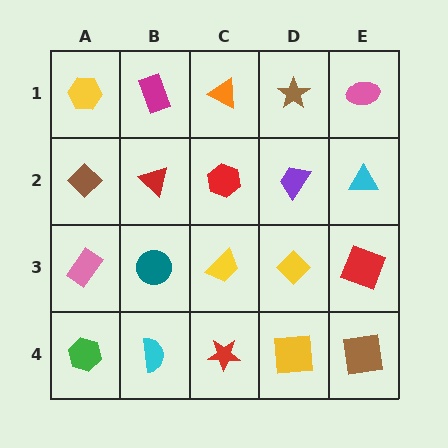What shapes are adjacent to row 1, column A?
A brown diamond (row 2, column A), a magenta rectangle (row 1, column B).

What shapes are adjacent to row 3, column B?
A red triangle (row 2, column B), a cyan semicircle (row 4, column B), a pink rectangle (row 3, column A), a yellow trapezoid (row 3, column C).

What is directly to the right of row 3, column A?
A teal circle.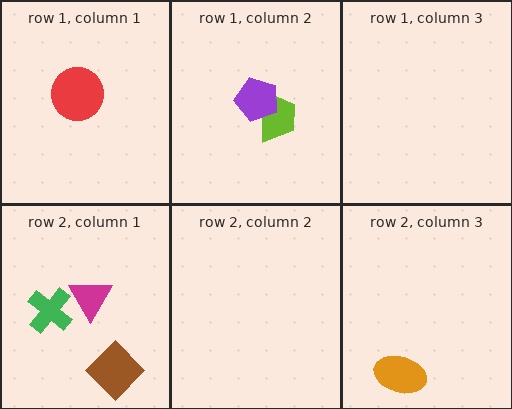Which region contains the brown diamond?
The row 2, column 1 region.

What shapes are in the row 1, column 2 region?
The lime trapezoid, the purple pentagon.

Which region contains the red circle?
The row 1, column 1 region.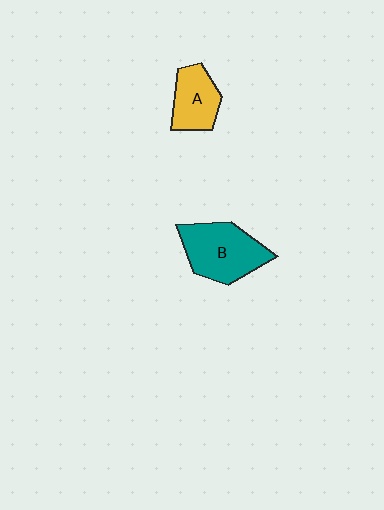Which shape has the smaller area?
Shape A (yellow).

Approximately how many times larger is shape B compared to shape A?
Approximately 1.5 times.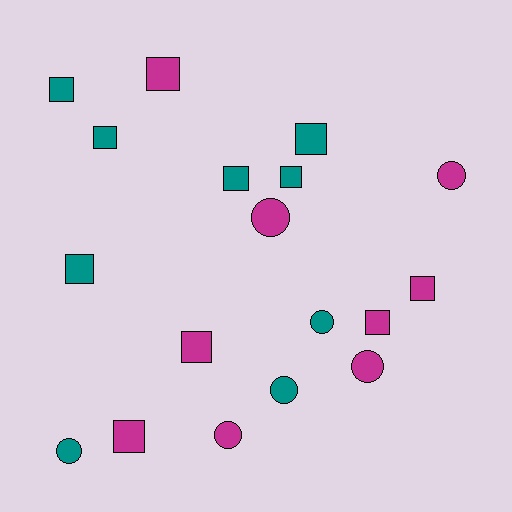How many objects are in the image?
There are 18 objects.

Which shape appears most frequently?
Square, with 11 objects.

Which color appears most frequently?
Magenta, with 9 objects.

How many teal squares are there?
There are 6 teal squares.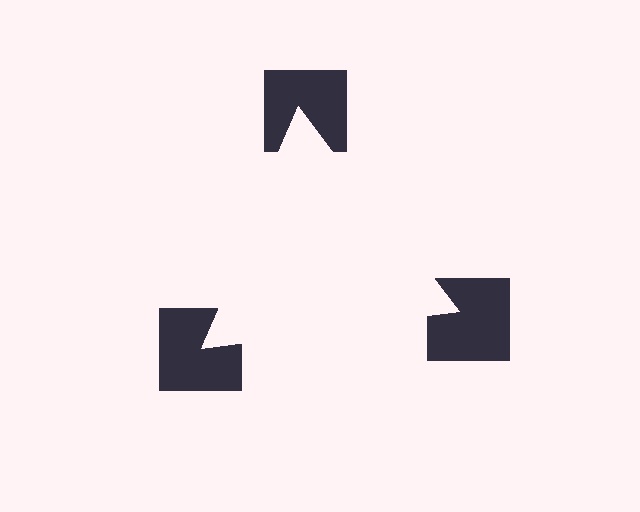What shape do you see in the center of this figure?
An illusory triangle — its edges are inferred from the aligned wedge cuts in the notched squares, not physically drawn.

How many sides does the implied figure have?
3 sides.